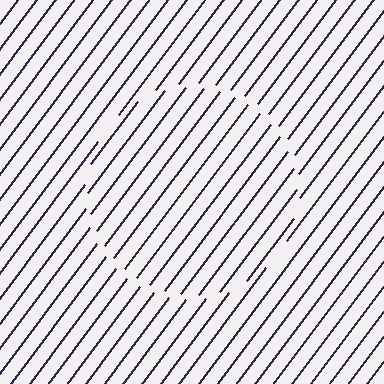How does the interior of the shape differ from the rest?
The interior of the shape contains the same grating, shifted by half a period — the contour is defined by the phase discontinuity where line-ends from the inner and outer gratings abut.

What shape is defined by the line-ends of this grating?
An illusory circle. The interior of the shape contains the same grating, shifted by half a period — the contour is defined by the phase discontinuity where line-ends from the inner and outer gratings abut.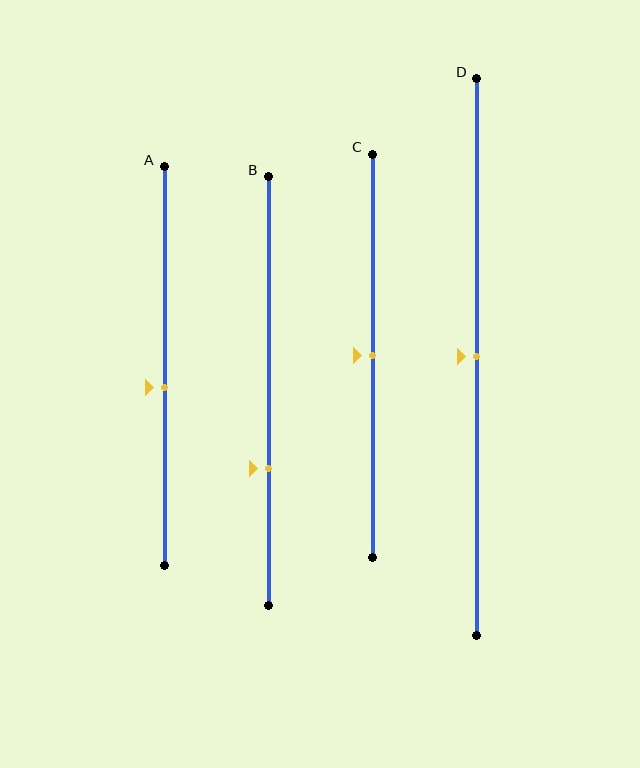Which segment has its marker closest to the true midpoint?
Segment C has its marker closest to the true midpoint.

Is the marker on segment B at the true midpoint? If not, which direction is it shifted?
No, the marker on segment B is shifted downward by about 18% of the segment length.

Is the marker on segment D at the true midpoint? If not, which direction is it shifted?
Yes, the marker on segment D is at the true midpoint.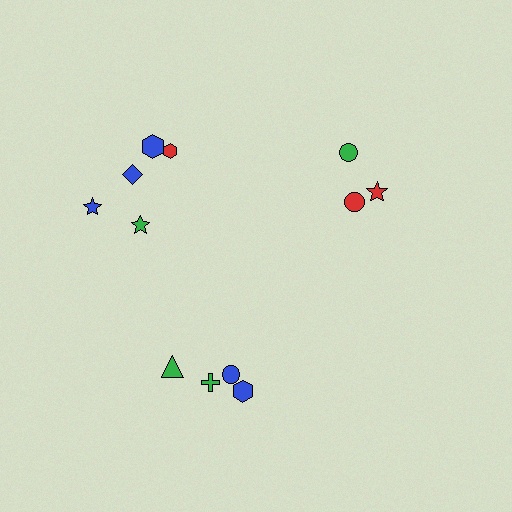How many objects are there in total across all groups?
There are 12 objects.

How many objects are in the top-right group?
There are 3 objects.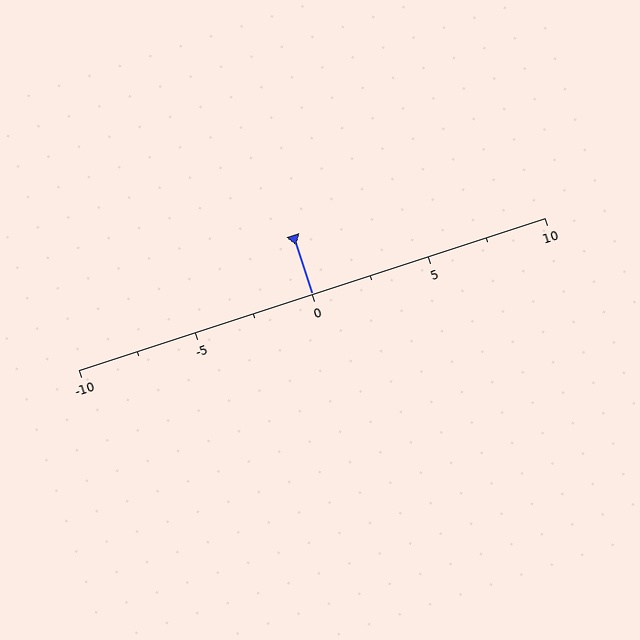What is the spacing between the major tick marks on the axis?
The major ticks are spaced 5 apart.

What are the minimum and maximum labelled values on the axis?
The axis runs from -10 to 10.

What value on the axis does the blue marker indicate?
The marker indicates approximately 0.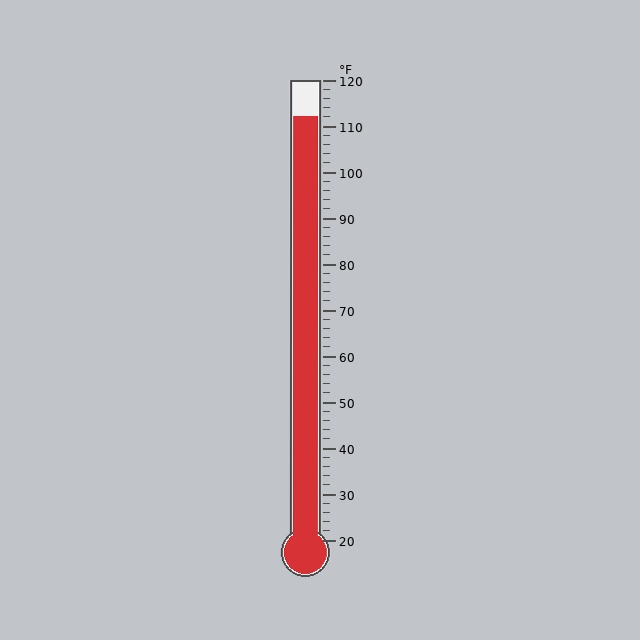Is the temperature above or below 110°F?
The temperature is above 110°F.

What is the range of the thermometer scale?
The thermometer scale ranges from 20°F to 120°F.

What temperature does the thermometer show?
The thermometer shows approximately 112°F.